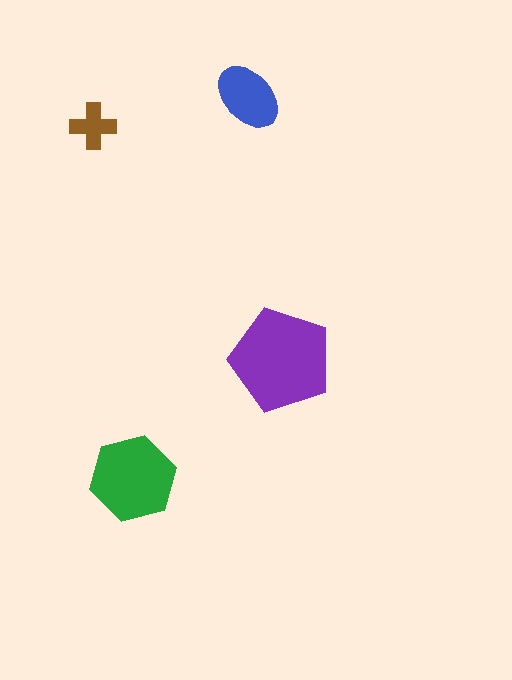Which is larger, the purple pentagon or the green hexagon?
The purple pentagon.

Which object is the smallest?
The brown cross.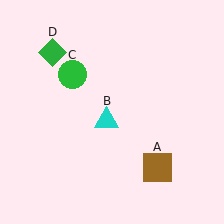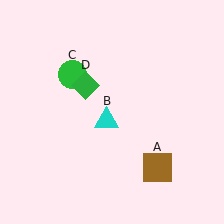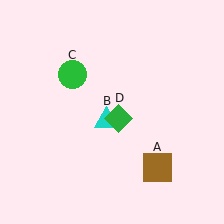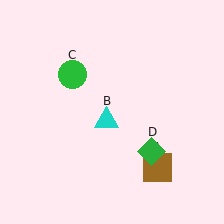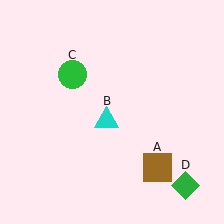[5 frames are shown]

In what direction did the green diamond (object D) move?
The green diamond (object D) moved down and to the right.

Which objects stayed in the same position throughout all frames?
Brown square (object A) and cyan triangle (object B) and green circle (object C) remained stationary.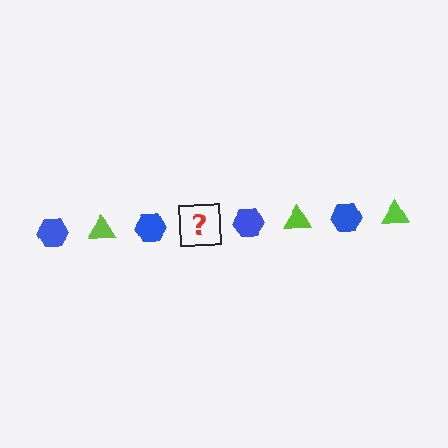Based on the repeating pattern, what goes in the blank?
The blank should be a lime triangle.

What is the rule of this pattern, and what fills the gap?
The rule is that the pattern alternates between blue hexagon and lime triangle. The gap should be filled with a lime triangle.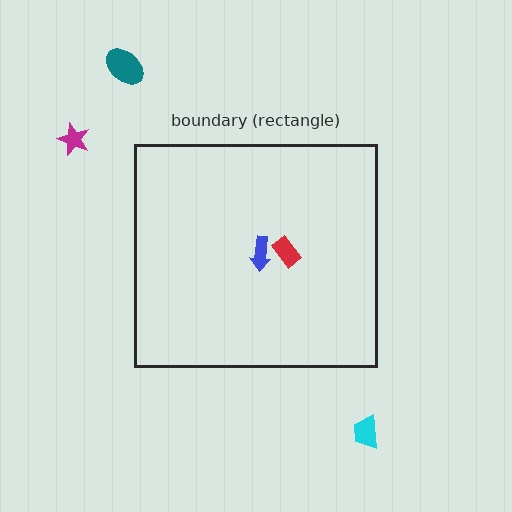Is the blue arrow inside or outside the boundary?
Inside.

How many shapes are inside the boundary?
2 inside, 3 outside.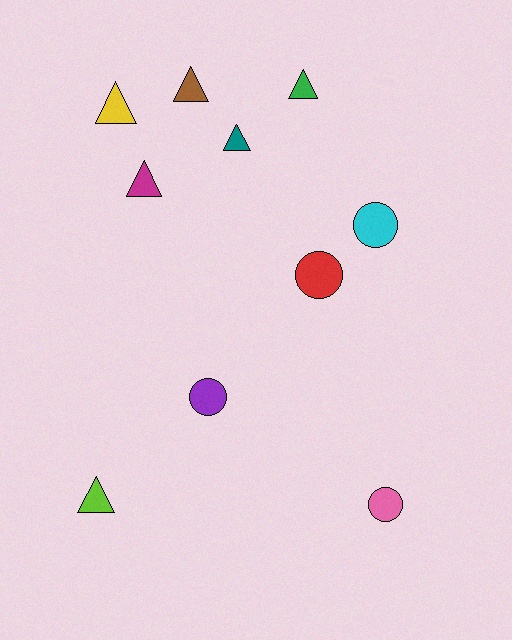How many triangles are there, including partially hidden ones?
There are 6 triangles.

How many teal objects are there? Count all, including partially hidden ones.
There is 1 teal object.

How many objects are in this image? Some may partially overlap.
There are 10 objects.